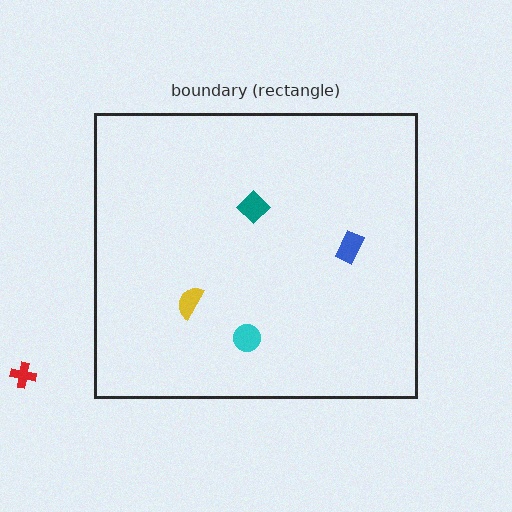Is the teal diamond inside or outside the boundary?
Inside.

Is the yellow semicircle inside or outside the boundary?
Inside.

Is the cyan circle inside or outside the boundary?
Inside.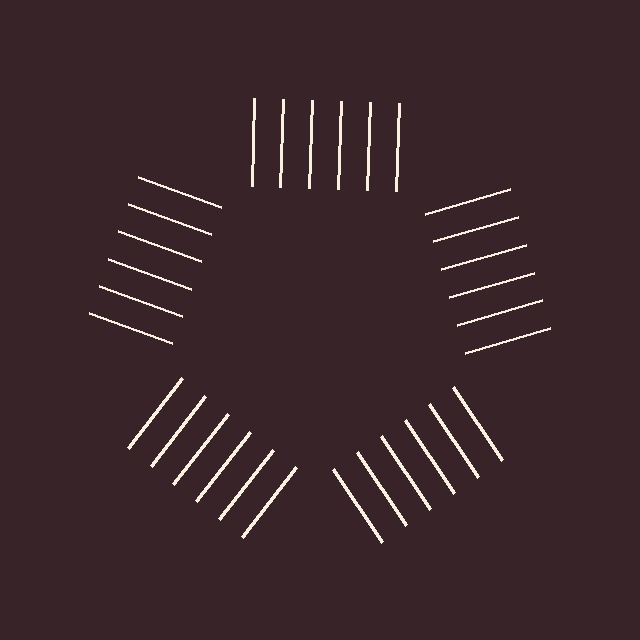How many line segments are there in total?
30 — 6 along each of the 5 edges.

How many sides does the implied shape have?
5 sides — the line-ends trace a pentagon.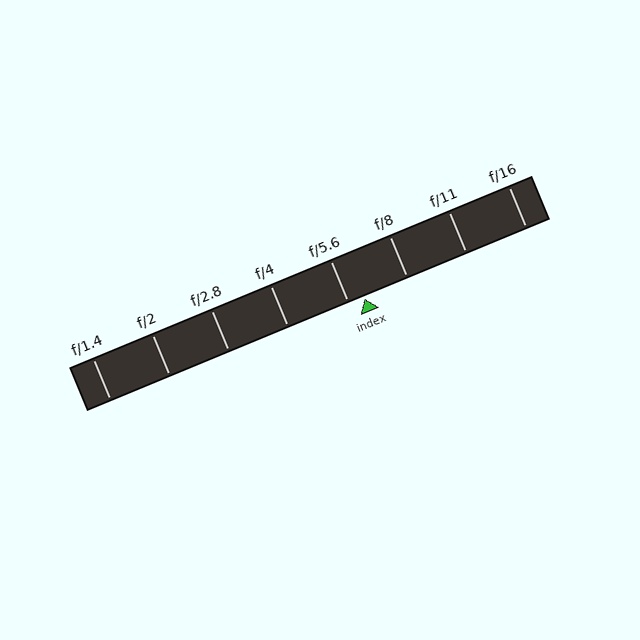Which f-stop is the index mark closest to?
The index mark is closest to f/5.6.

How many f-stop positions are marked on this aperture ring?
There are 8 f-stop positions marked.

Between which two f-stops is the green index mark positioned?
The index mark is between f/5.6 and f/8.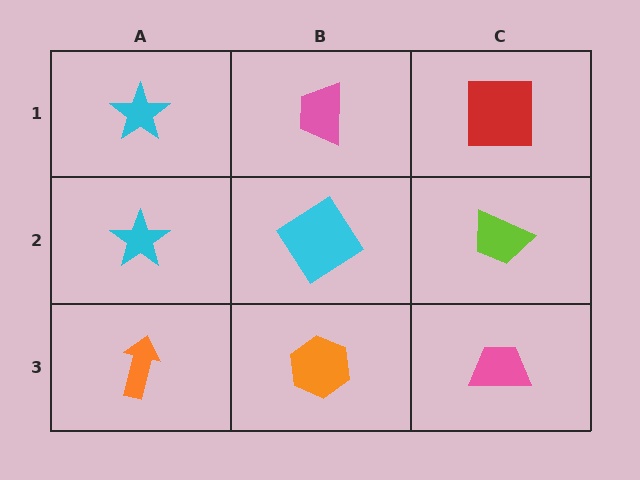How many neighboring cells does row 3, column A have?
2.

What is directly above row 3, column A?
A cyan star.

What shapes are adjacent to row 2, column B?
A pink trapezoid (row 1, column B), an orange hexagon (row 3, column B), a cyan star (row 2, column A), a lime trapezoid (row 2, column C).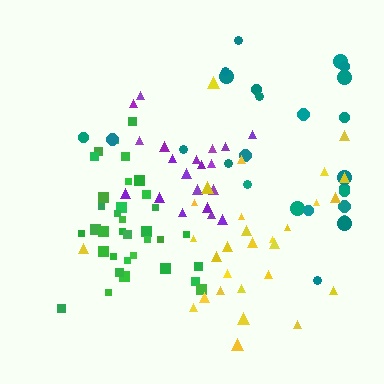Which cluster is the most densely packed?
Green.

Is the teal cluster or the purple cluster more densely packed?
Purple.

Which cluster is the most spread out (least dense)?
Teal.